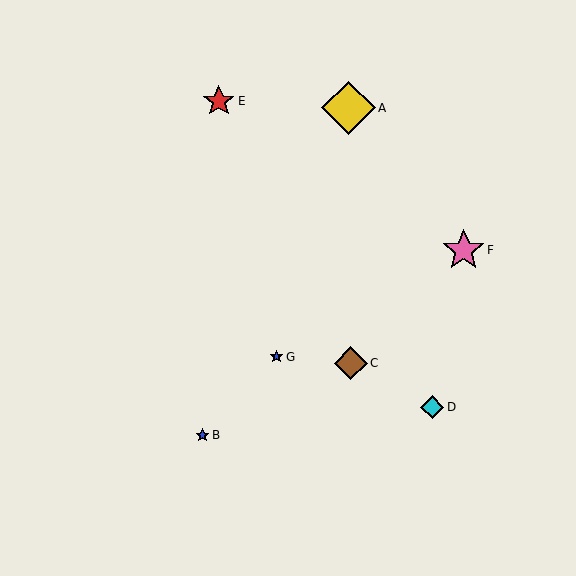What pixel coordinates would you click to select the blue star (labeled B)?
Click at (203, 435) to select the blue star B.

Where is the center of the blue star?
The center of the blue star is at (276, 357).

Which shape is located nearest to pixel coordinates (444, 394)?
The cyan diamond (labeled D) at (432, 407) is nearest to that location.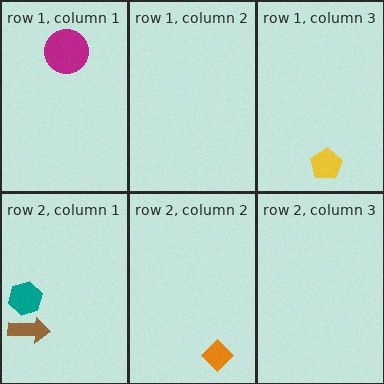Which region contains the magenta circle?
The row 1, column 1 region.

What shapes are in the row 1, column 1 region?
The magenta circle.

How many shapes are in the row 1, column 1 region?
1.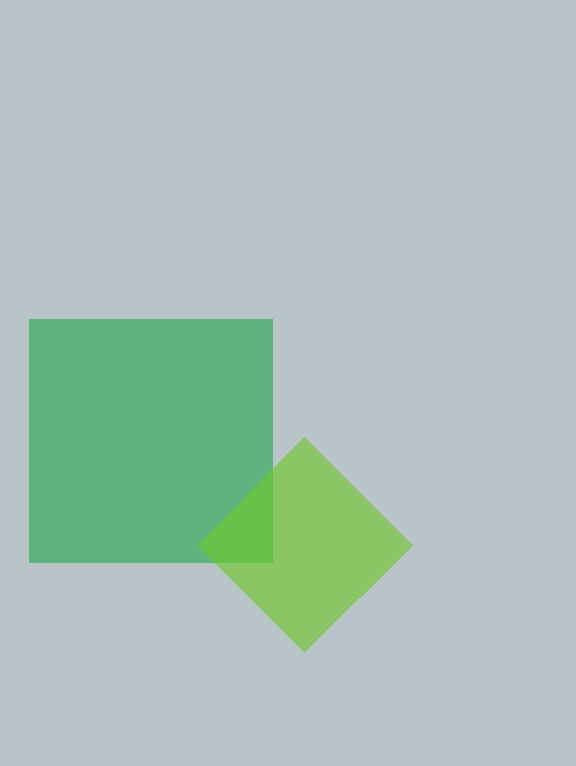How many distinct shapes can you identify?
There are 2 distinct shapes: a green square, a lime diamond.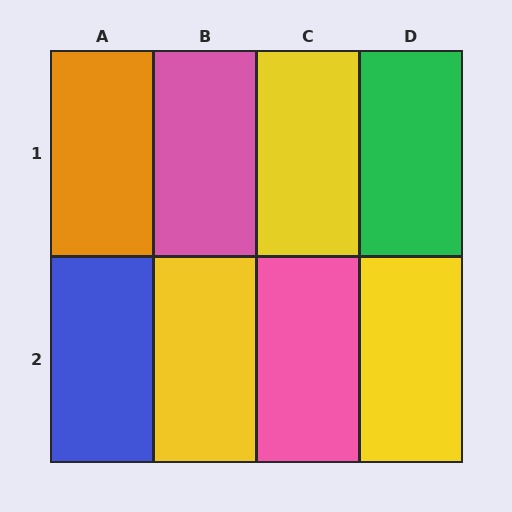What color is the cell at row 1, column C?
Yellow.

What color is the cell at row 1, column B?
Pink.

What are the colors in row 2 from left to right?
Blue, yellow, pink, yellow.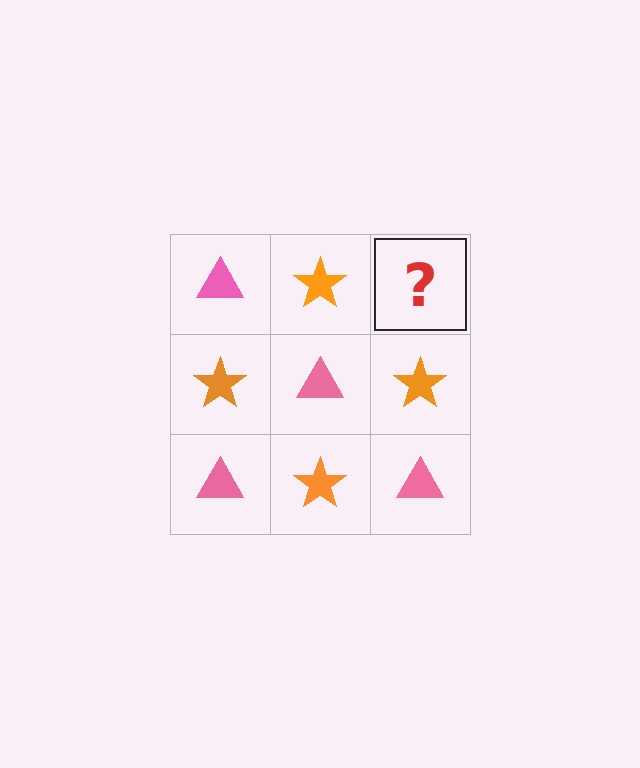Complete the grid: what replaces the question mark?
The question mark should be replaced with a pink triangle.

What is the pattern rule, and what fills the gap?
The rule is that it alternates pink triangle and orange star in a checkerboard pattern. The gap should be filled with a pink triangle.